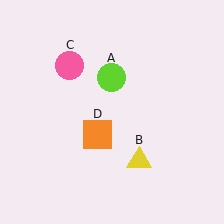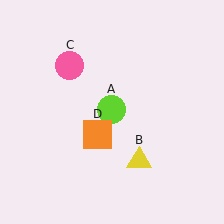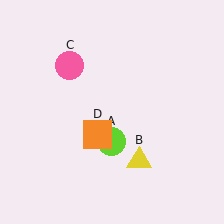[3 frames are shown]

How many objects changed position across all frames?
1 object changed position: lime circle (object A).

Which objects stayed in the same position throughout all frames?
Yellow triangle (object B) and pink circle (object C) and orange square (object D) remained stationary.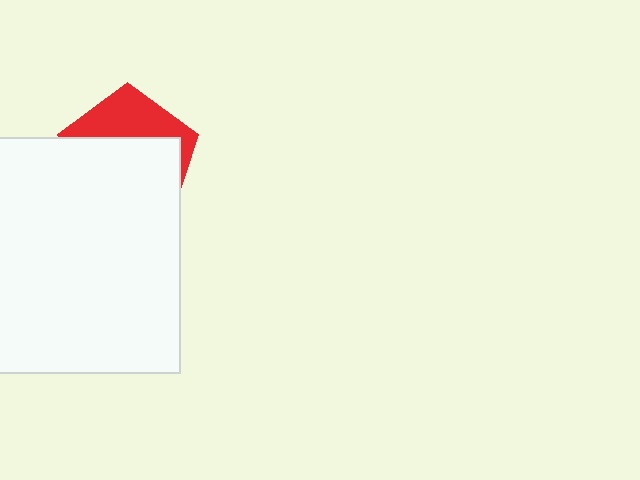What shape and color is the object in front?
The object in front is a white rectangle.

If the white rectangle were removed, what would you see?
You would see the complete red pentagon.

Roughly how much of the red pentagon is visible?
A small part of it is visible (roughly 34%).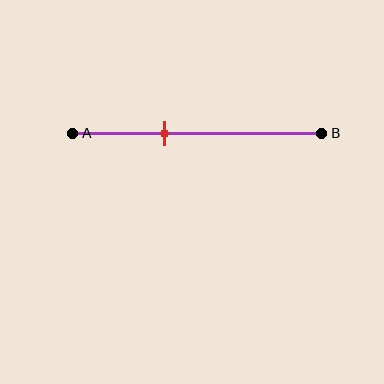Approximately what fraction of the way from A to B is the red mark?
The red mark is approximately 35% of the way from A to B.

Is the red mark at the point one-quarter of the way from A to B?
No, the mark is at about 35% from A, not at the 25% one-quarter point.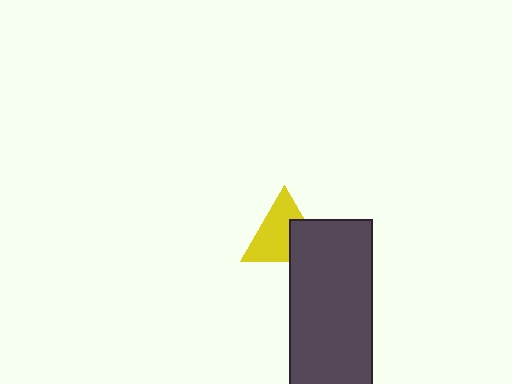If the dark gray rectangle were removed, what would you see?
You would see the complete yellow triangle.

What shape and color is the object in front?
The object in front is a dark gray rectangle.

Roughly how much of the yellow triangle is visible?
Most of it is visible (roughly 66%).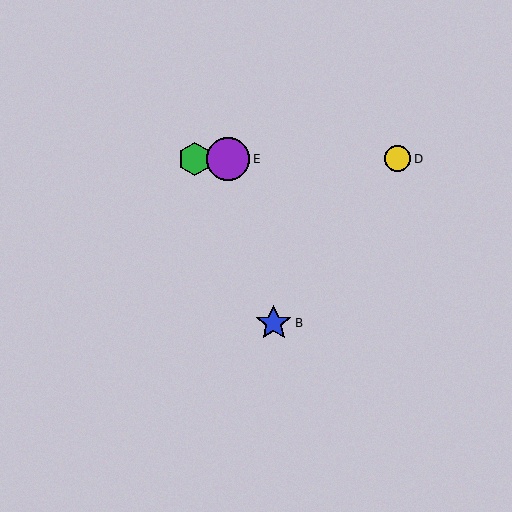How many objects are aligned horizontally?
4 objects (A, C, D, E) are aligned horizontally.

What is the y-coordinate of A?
Object A is at y≈159.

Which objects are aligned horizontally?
Objects A, C, D, E are aligned horizontally.